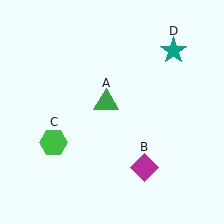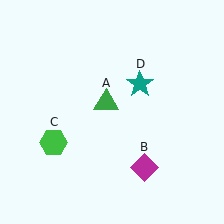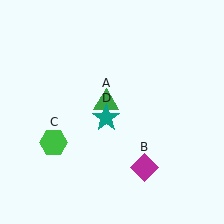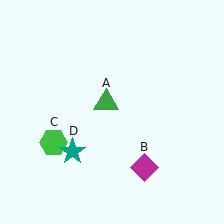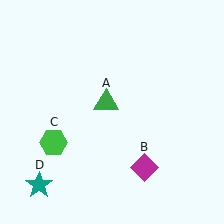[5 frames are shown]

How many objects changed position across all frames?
1 object changed position: teal star (object D).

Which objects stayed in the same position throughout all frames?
Green triangle (object A) and magenta diamond (object B) and green hexagon (object C) remained stationary.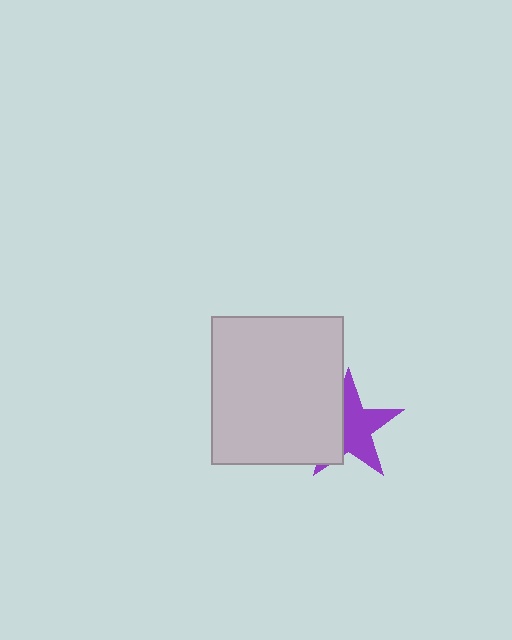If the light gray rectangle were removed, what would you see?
You would see the complete purple star.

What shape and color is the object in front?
The object in front is a light gray rectangle.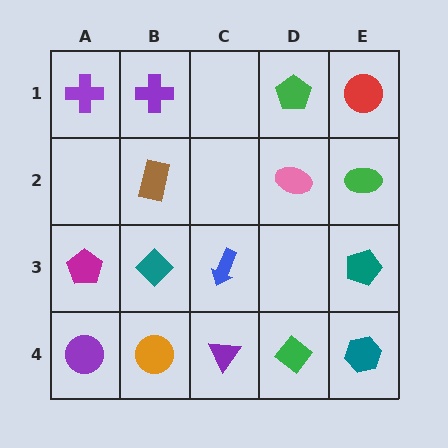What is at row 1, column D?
A green pentagon.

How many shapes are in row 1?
4 shapes.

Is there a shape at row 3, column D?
No, that cell is empty.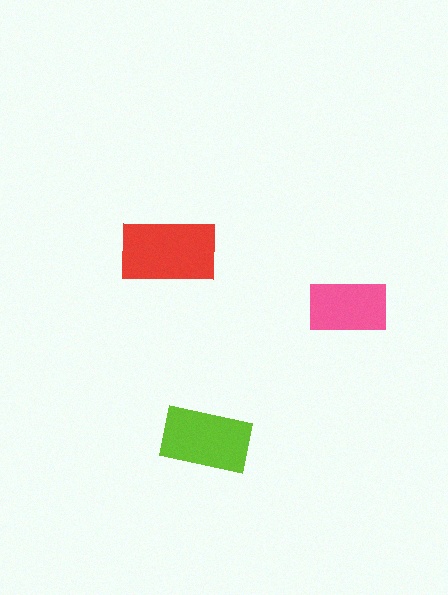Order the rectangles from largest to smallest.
the red one, the lime one, the pink one.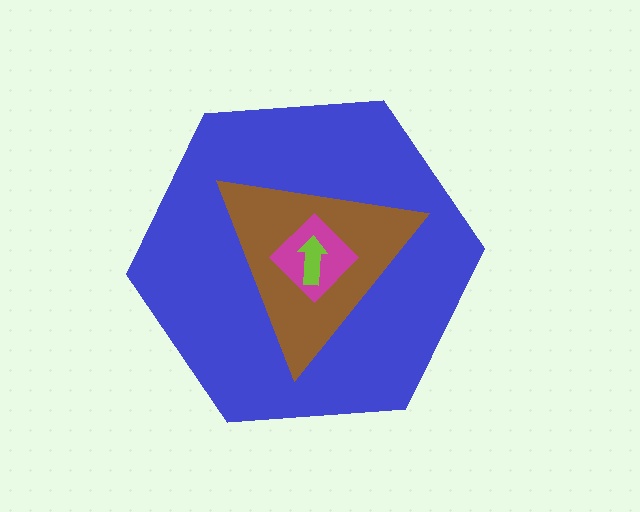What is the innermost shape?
The lime arrow.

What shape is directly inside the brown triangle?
The magenta diamond.